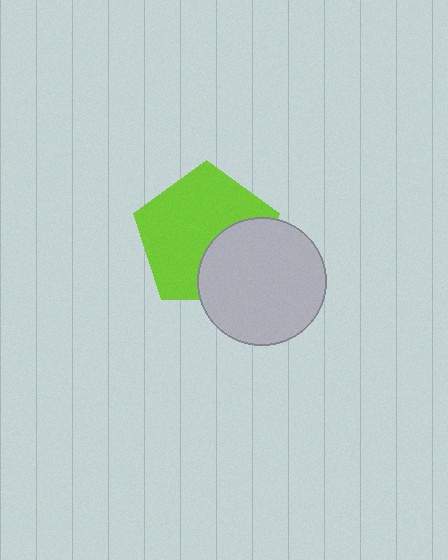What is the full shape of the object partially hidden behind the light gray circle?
The partially hidden object is a lime pentagon.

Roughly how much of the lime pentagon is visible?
Most of it is visible (roughly 67%).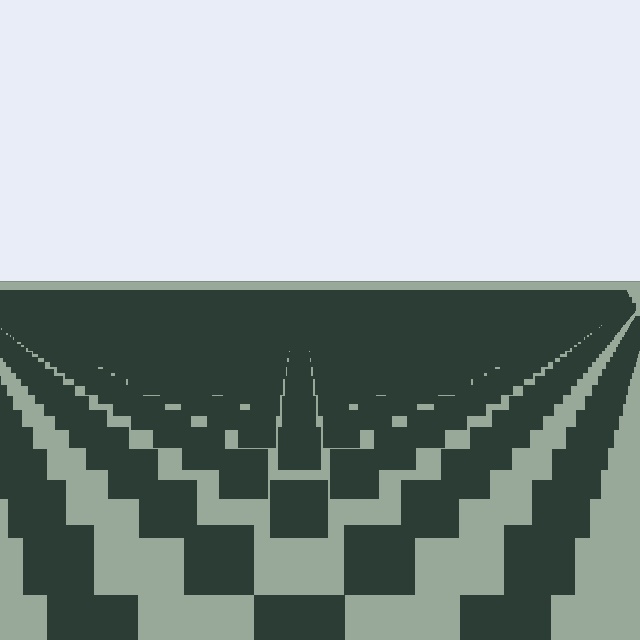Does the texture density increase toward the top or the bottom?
Density increases toward the top.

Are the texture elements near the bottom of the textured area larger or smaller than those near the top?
Larger. Near the bottom, elements are closer to the viewer and appear at a bigger on-screen size.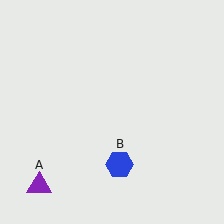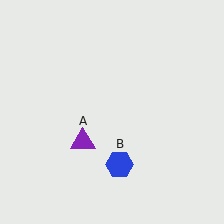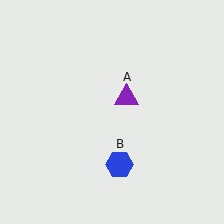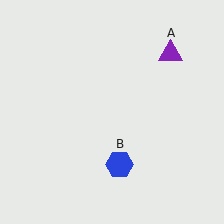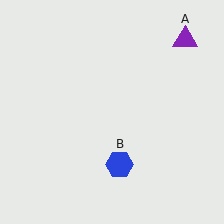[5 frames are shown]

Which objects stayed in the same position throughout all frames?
Blue hexagon (object B) remained stationary.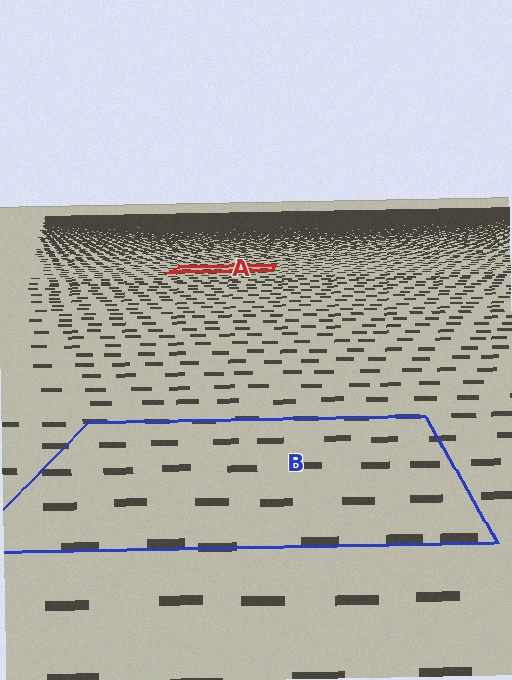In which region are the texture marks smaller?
The texture marks are smaller in region A, because it is farther away.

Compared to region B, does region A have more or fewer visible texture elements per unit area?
Region A has more texture elements per unit area — they are packed more densely because it is farther away.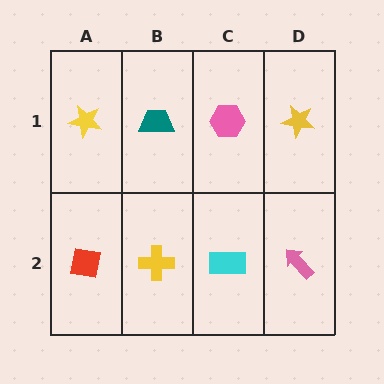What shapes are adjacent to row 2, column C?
A pink hexagon (row 1, column C), a yellow cross (row 2, column B), a pink arrow (row 2, column D).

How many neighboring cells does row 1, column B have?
3.